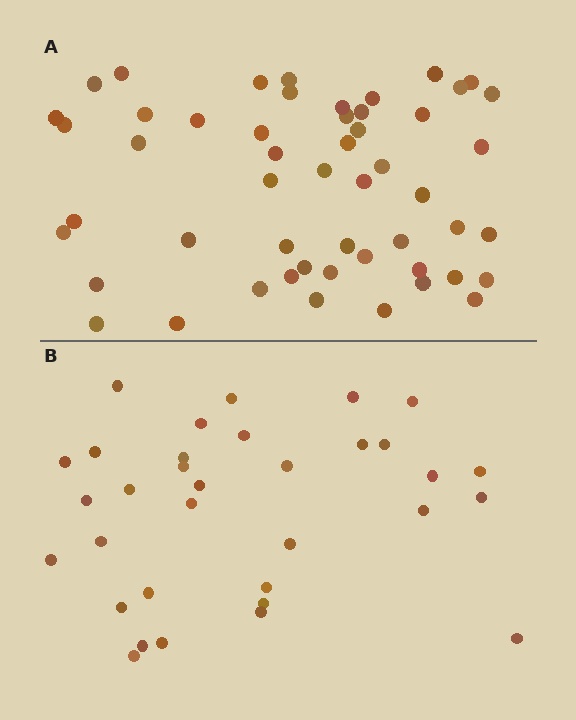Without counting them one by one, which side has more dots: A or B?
Region A (the top region) has more dots.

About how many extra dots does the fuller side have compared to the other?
Region A has approximately 20 more dots than region B.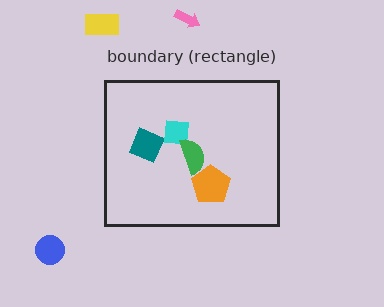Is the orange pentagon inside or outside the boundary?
Inside.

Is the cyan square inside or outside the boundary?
Inside.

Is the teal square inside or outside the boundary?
Inside.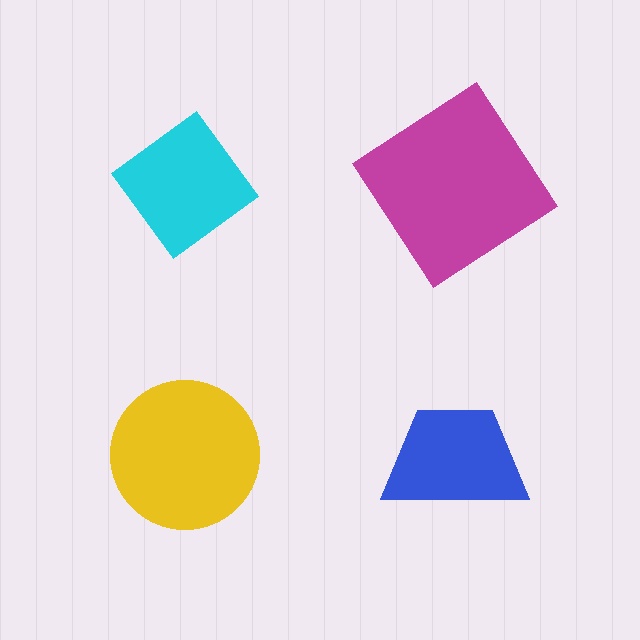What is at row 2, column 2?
A blue trapezoid.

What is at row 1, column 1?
A cyan diamond.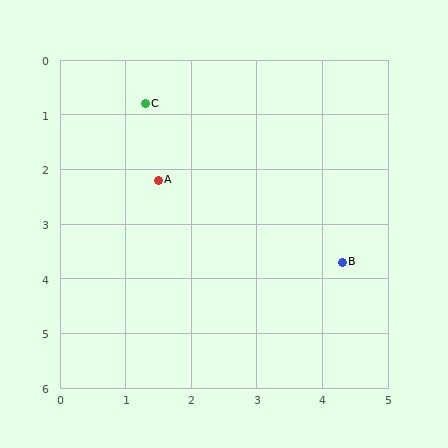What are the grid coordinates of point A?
Point A is at approximately (1.5, 2.2).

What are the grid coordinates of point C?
Point C is at approximately (1.3, 0.8).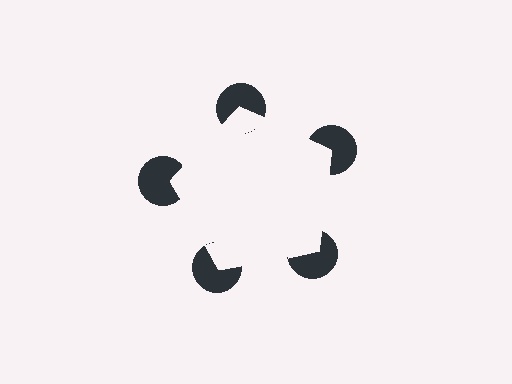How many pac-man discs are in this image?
There are 5 — one at each vertex of the illusory pentagon.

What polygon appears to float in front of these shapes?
An illusory pentagon — its edges are inferred from the aligned wedge cuts in the pac-man discs, not physically drawn.